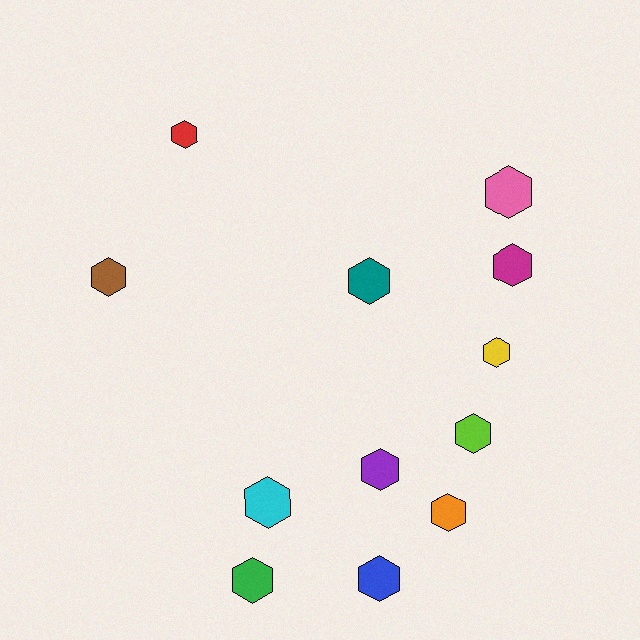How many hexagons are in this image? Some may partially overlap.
There are 12 hexagons.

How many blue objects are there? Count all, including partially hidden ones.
There is 1 blue object.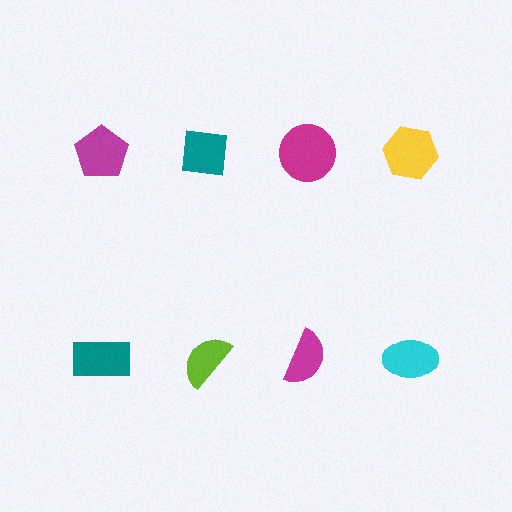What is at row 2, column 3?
A magenta semicircle.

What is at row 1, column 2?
A teal square.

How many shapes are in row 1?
4 shapes.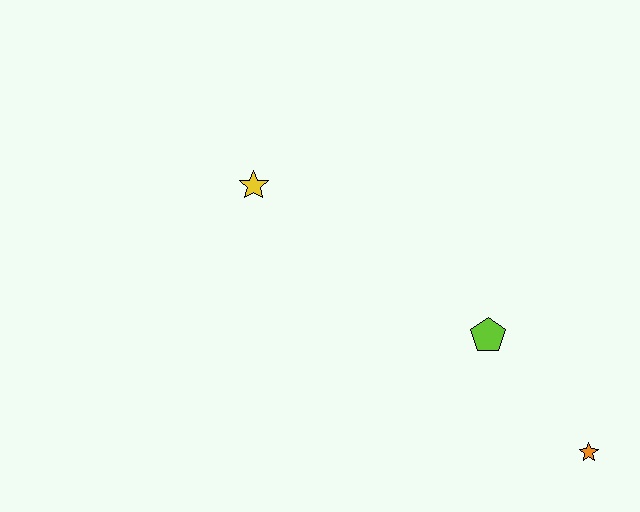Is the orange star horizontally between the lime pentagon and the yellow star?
No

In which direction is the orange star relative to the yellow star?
The orange star is to the right of the yellow star.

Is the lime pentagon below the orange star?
No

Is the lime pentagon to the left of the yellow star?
No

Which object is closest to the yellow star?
The lime pentagon is closest to the yellow star.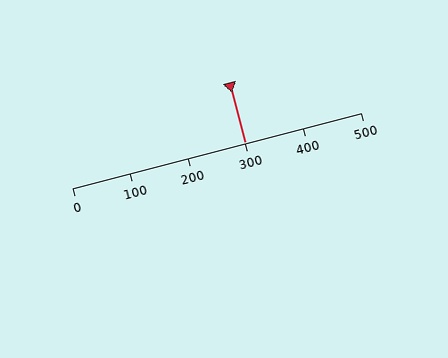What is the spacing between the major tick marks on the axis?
The major ticks are spaced 100 apart.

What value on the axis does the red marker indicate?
The marker indicates approximately 300.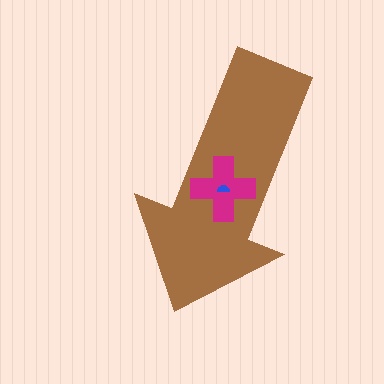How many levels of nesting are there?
3.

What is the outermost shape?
The brown arrow.